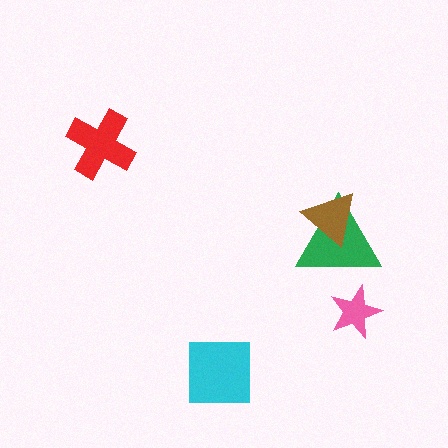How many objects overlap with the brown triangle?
1 object overlaps with the brown triangle.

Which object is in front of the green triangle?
The brown triangle is in front of the green triangle.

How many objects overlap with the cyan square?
0 objects overlap with the cyan square.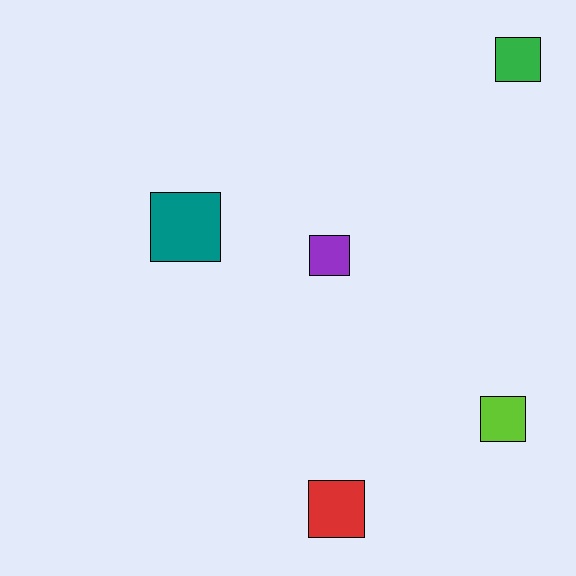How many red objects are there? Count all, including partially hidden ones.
There is 1 red object.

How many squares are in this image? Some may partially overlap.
There are 5 squares.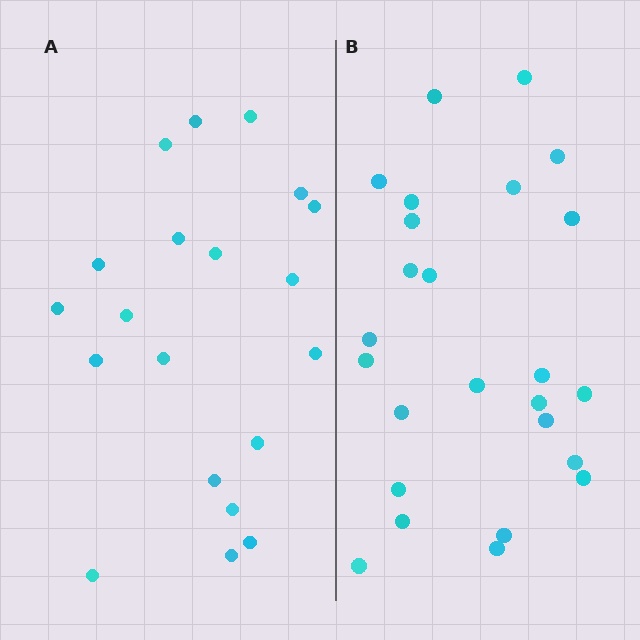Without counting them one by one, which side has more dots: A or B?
Region B (the right region) has more dots.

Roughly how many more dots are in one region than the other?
Region B has about 5 more dots than region A.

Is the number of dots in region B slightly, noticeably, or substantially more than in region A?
Region B has noticeably more, but not dramatically so. The ratio is roughly 1.2 to 1.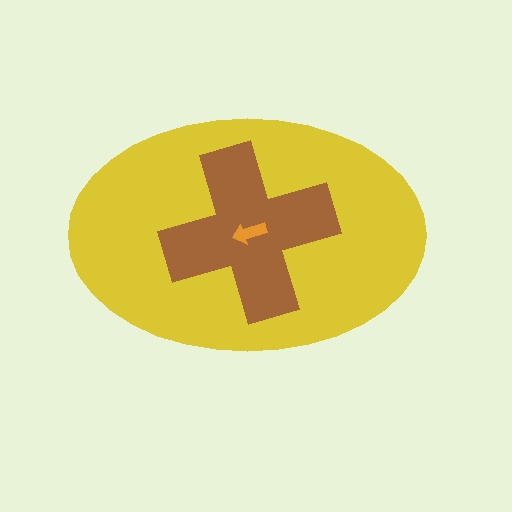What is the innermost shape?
The orange arrow.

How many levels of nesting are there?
3.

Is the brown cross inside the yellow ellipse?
Yes.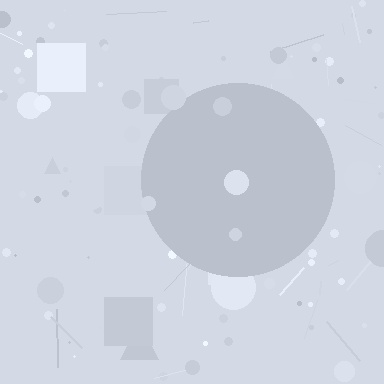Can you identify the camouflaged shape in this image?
The camouflaged shape is a circle.